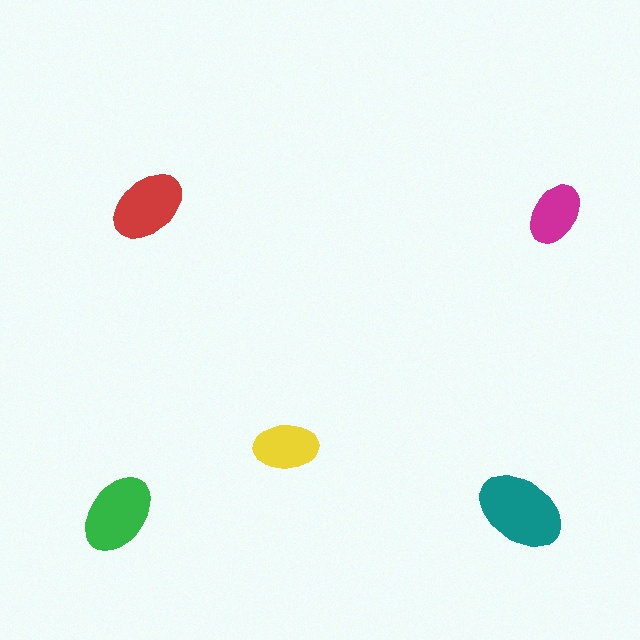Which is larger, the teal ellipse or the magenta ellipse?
The teal one.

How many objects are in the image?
There are 5 objects in the image.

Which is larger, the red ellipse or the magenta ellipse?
The red one.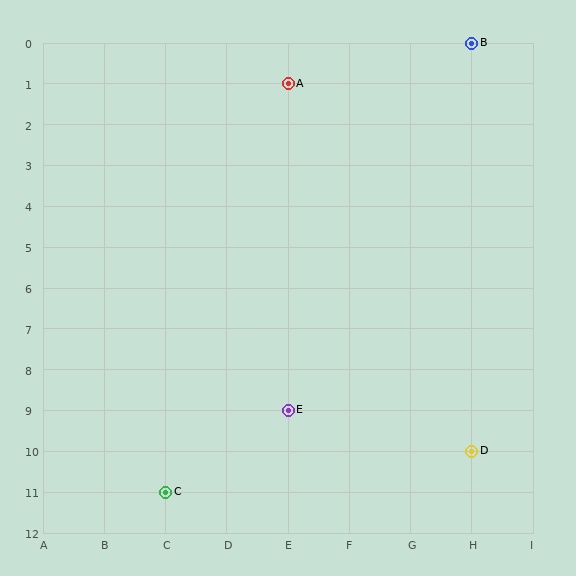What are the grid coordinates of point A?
Point A is at grid coordinates (E, 1).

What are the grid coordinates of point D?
Point D is at grid coordinates (H, 10).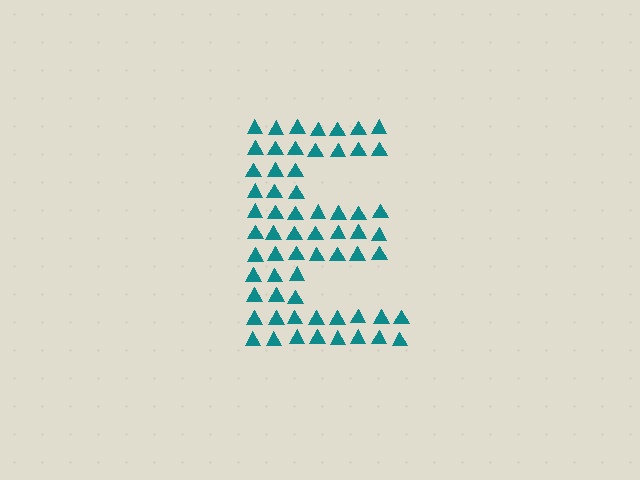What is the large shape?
The large shape is the letter E.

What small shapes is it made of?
It is made of small triangles.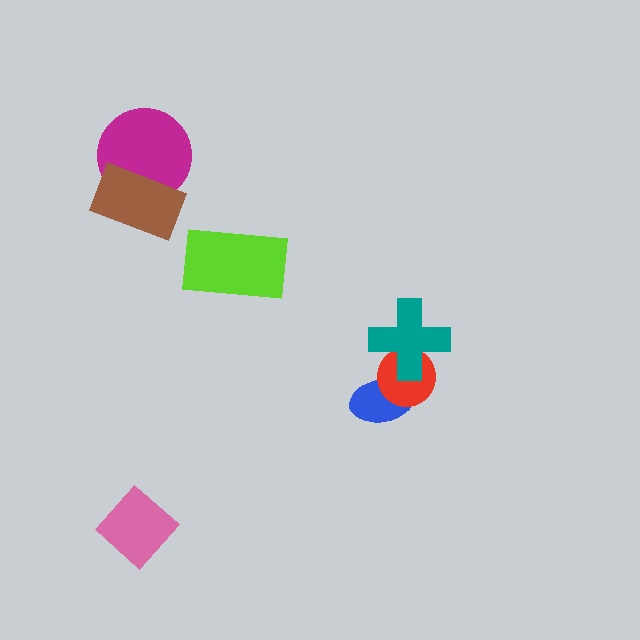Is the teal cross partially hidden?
No, no other shape covers it.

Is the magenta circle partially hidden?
Yes, it is partially covered by another shape.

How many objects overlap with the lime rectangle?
0 objects overlap with the lime rectangle.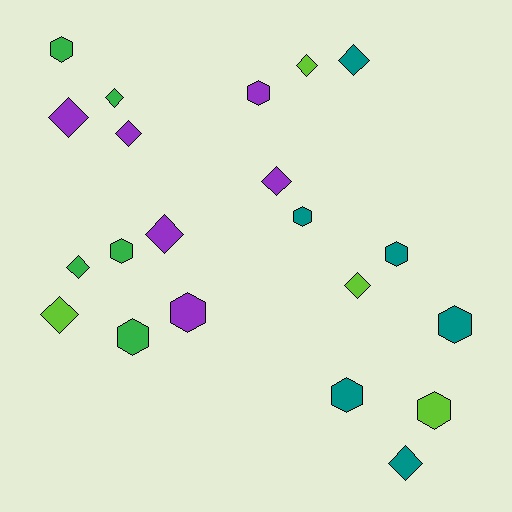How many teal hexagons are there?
There are 4 teal hexagons.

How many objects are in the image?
There are 21 objects.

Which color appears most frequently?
Teal, with 6 objects.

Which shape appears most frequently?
Diamond, with 11 objects.